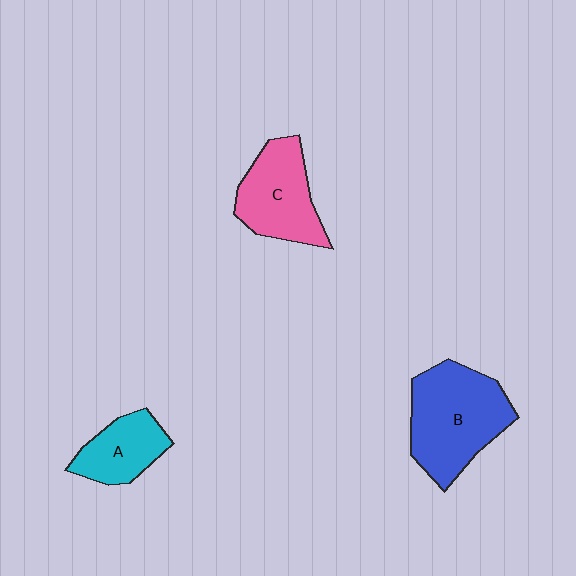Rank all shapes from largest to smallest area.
From largest to smallest: B (blue), C (pink), A (cyan).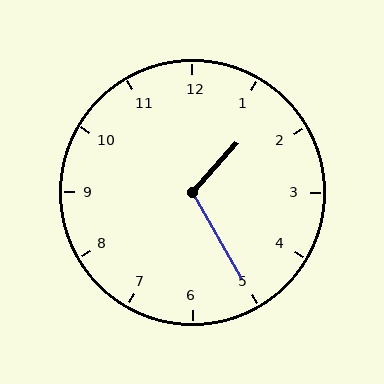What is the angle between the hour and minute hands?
Approximately 108 degrees.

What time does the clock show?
1:25.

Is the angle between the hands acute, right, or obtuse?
It is obtuse.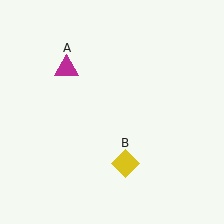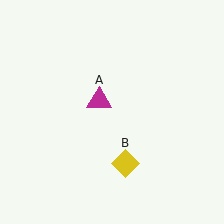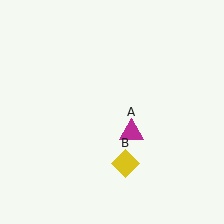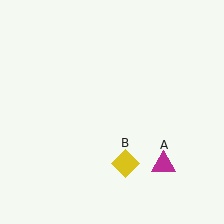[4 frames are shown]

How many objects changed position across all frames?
1 object changed position: magenta triangle (object A).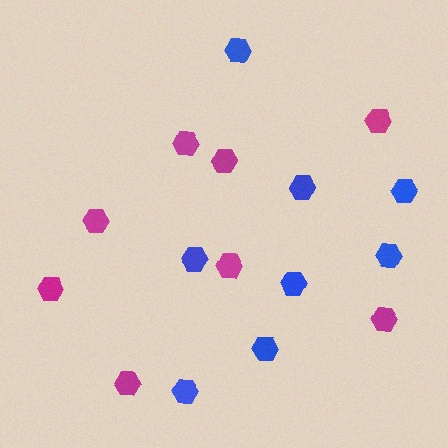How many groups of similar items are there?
There are 2 groups: one group of magenta hexagons (8) and one group of blue hexagons (8).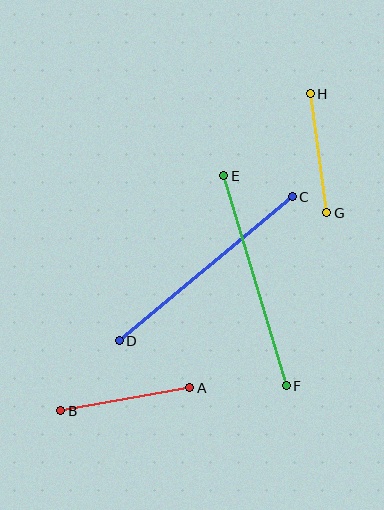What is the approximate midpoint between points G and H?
The midpoint is at approximately (318, 153) pixels.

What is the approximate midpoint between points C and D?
The midpoint is at approximately (206, 269) pixels.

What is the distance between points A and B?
The distance is approximately 131 pixels.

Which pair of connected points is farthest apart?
Points C and D are farthest apart.